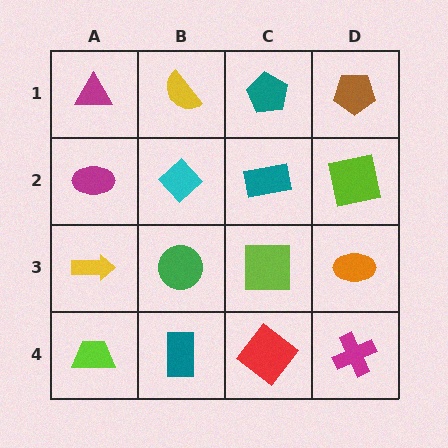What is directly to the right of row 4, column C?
A magenta cross.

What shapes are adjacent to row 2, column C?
A teal pentagon (row 1, column C), a lime square (row 3, column C), a cyan diamond (row 2, column B), a lime square (row 2, column D).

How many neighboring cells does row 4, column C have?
3.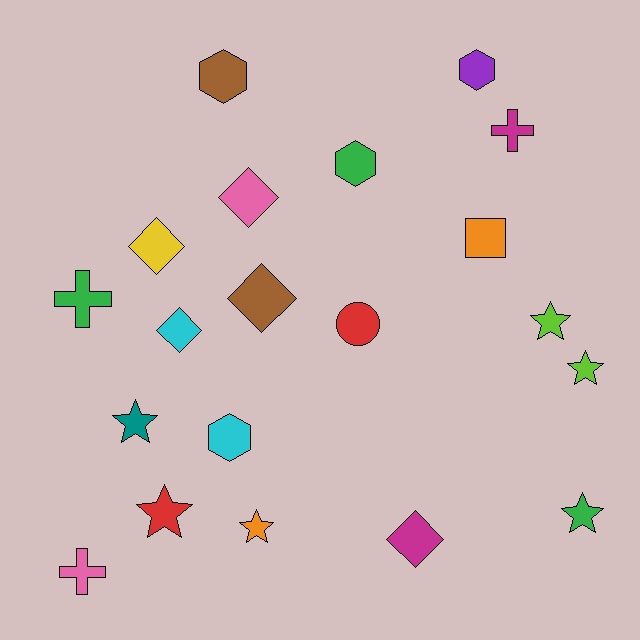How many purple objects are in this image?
There is 1 purple object.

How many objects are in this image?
There are 20 objects.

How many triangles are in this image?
There are no triangles.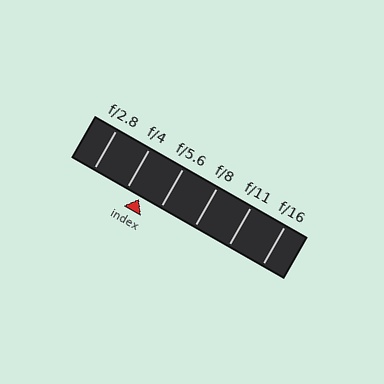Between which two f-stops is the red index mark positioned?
The index mark is between f/4 and f/5.6.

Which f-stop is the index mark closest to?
The index mark is closest to f/4.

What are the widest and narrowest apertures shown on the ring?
The widest aperture shown is f/2.8 and the narrowest is f/16.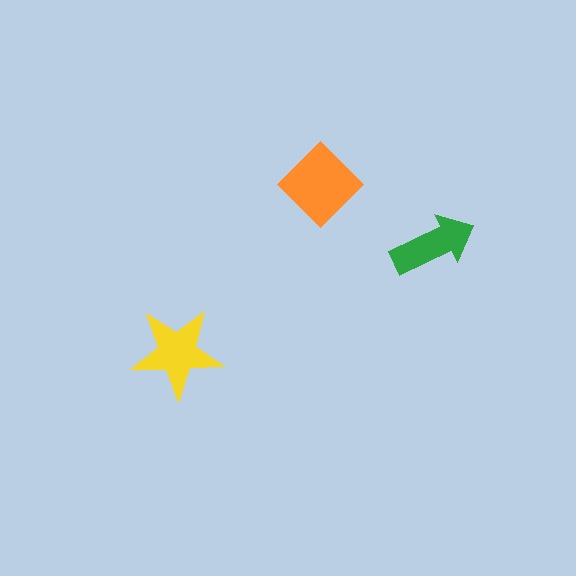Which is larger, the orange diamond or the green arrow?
The orange diamond.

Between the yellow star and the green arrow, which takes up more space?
The yellow star.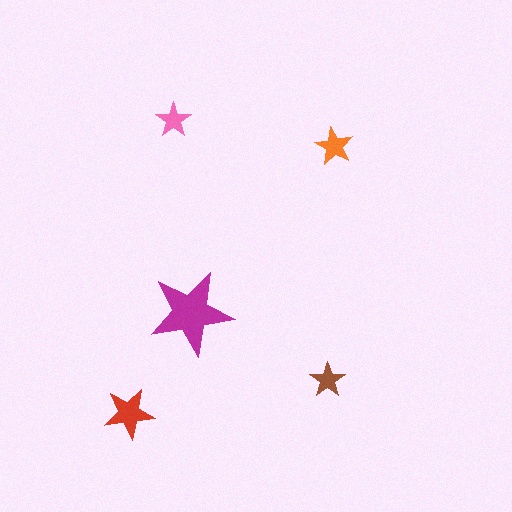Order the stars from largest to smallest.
the magenta one, the red one, the orange one, the brown one, the pink one.